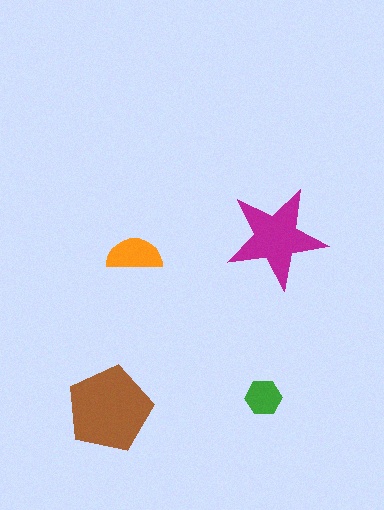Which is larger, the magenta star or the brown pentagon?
The brown pentagon.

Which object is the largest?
The brown pentagon.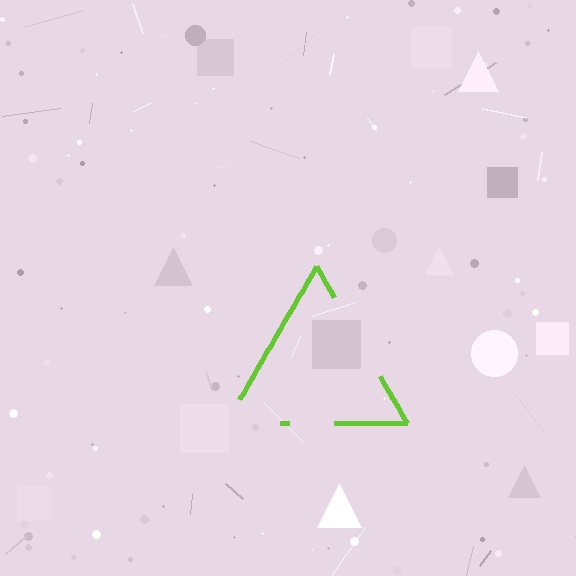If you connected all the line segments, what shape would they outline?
They would outline a triangle.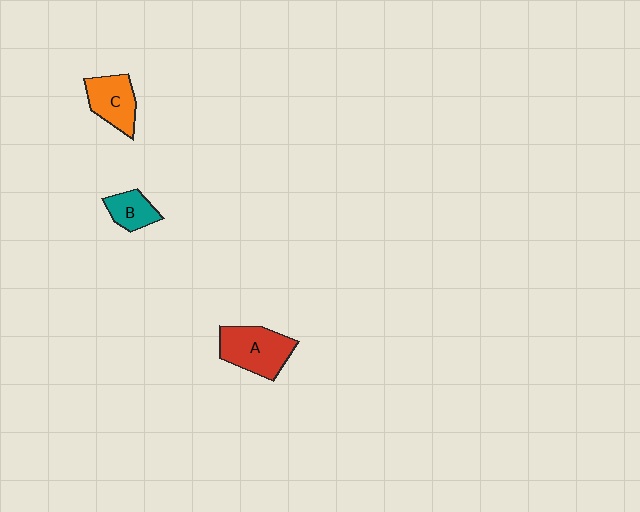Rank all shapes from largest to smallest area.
From largest to smallest: A (red), C (orange), B (teal).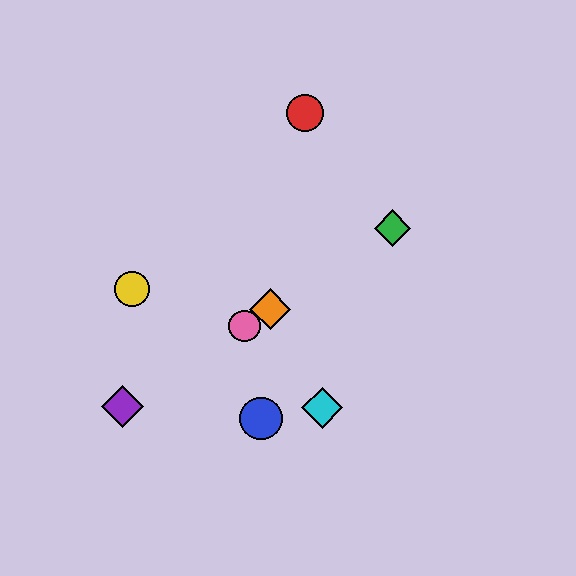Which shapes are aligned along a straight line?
The green diamond, the purple diamond, the orange diamond, the pink circle are aligned along a straight line.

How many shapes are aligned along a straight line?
4 shapes (the green diamond, the purple diamond, the orange diamond, the pink circle) are aligned along a straight line.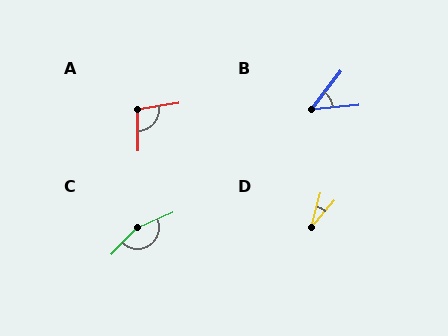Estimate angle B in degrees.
Approximately 46 degrees.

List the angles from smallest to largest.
D (25°), B (46°), A (99°), C (158°).